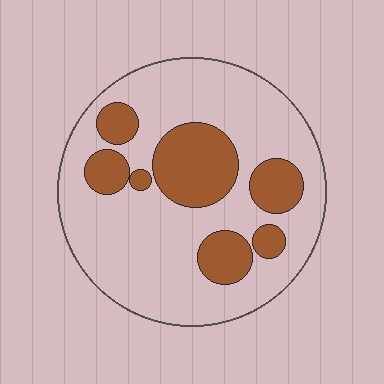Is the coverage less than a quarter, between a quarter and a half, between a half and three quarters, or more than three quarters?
Between a quarter and a half.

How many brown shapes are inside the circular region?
7.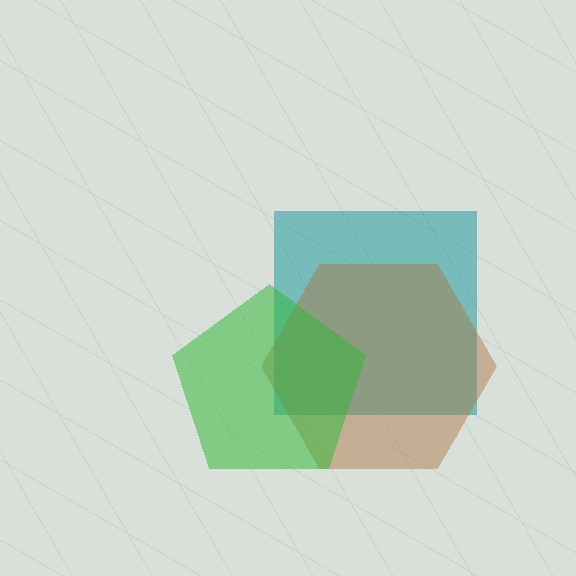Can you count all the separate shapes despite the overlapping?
Yes, there are 3 separate shapes.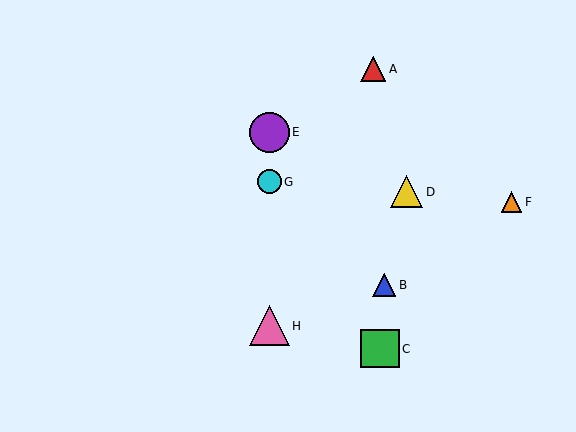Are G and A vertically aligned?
No, G is at x≈269 and A is at x≈373.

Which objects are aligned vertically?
Objects E, G, H are aligned vertically.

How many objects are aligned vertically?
3 objects (E, G, H) are aligned vertically.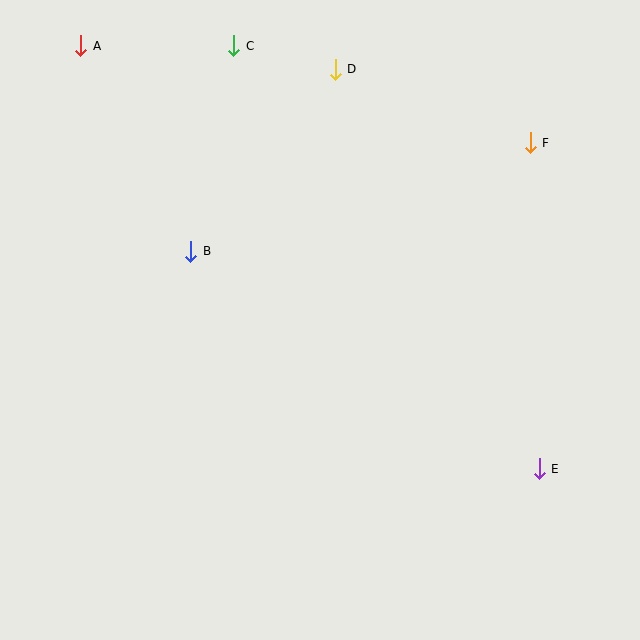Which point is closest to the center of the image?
Point B at (191, 251) is closest to the center.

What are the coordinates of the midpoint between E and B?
The midpoint between E and B is at (365, 360).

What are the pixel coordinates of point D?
Point D is at (335, 69).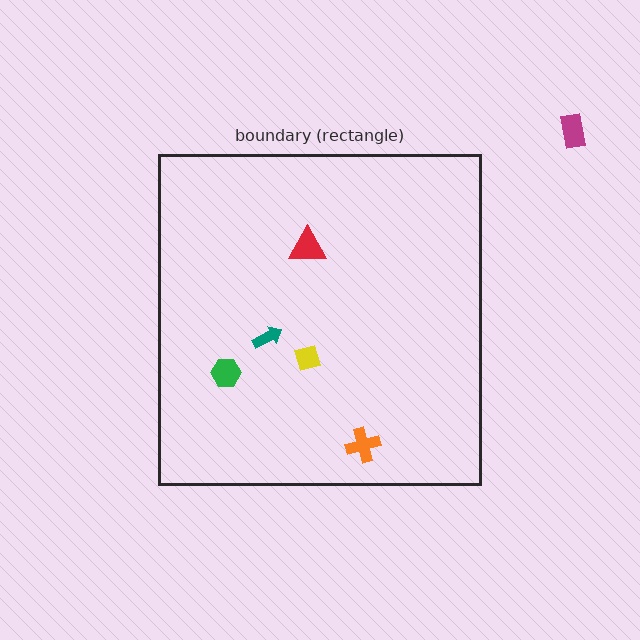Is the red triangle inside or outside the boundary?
Inside.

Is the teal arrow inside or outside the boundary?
Inside.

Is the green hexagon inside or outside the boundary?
Inside.